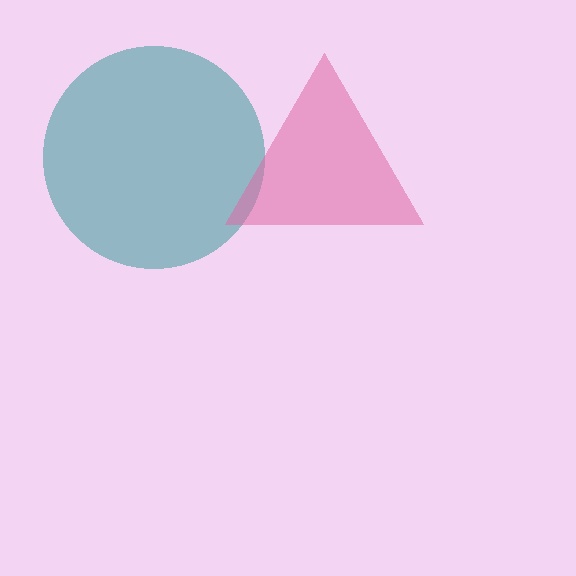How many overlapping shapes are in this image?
There are 2 overlapping shapes in the image.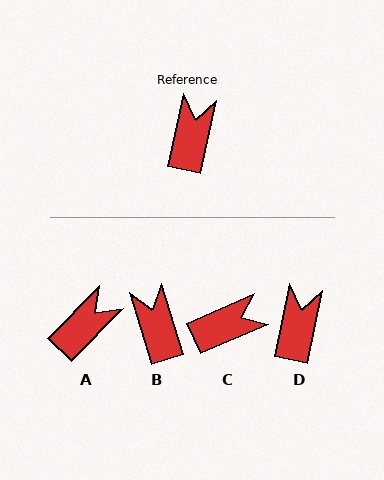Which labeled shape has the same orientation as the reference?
D.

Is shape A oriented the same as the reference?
No, it is off by about 33 degrees.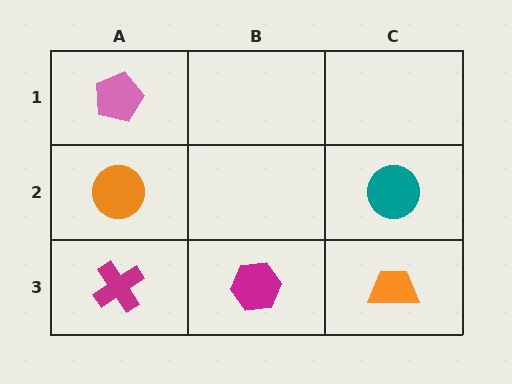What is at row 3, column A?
A magenta cross.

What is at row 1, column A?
A pink pentagon.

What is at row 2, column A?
An orange circle.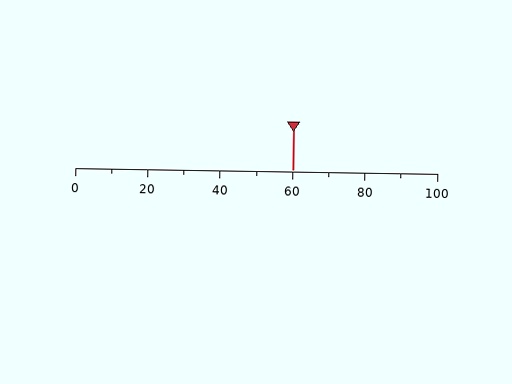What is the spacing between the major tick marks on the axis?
The major ticks are spaced 20 apart.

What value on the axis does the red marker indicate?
The marker indicates approximately 60.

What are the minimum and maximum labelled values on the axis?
The axis runs from 0 to 100.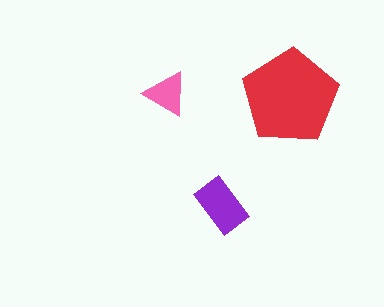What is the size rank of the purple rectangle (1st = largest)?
2nd.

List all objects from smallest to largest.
The pink triangle, the purple rectangle, the red pentagon.